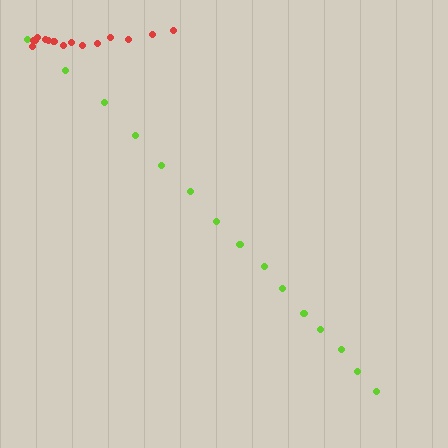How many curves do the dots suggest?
There are 2 distinct paths.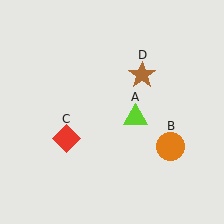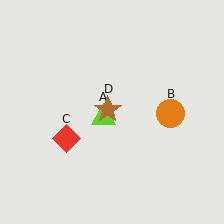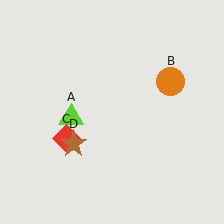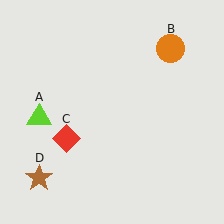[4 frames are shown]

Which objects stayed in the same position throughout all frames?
Red diamond (object C) remained stationary.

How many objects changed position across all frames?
3 objects changed position: lime triangle (object A), orange circle (object B), brown star (object D).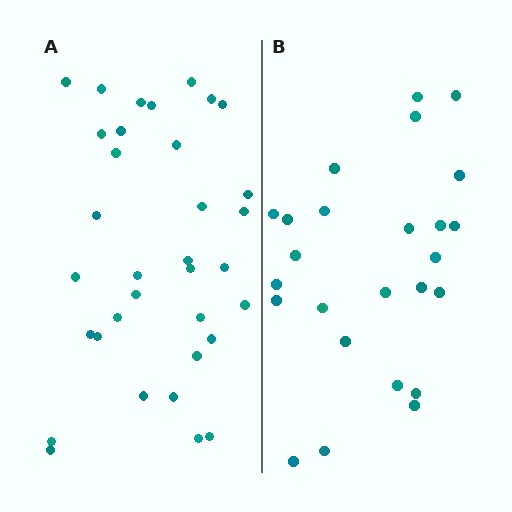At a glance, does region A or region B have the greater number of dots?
Region A (the left region) has more dots.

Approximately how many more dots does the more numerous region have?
Region A has roughly 8 or so more dots than region B.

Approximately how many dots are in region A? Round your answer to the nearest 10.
About 30 dots. (The exact count is 34, which rounds to 30.)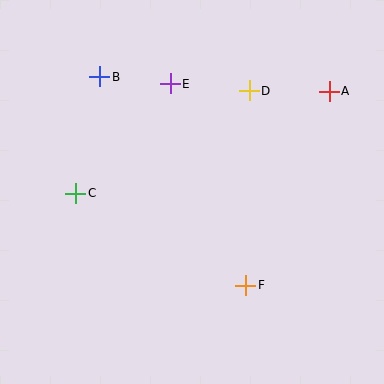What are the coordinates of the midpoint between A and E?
The midpoint between A and E is at (250, 88).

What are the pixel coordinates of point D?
Point D is at (249, 91).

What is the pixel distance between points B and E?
The distance between B and E is 71 pixels.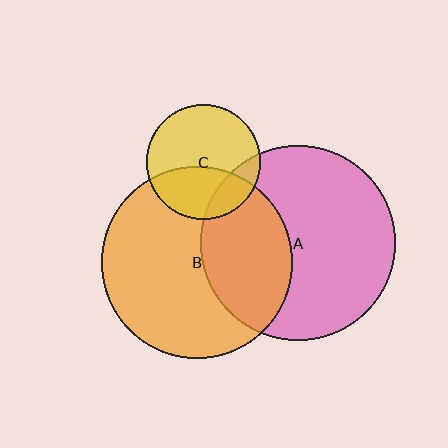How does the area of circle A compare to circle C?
Approximately 2.9 times.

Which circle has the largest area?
Circle A (pink).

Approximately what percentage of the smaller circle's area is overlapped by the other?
Approximately 35%.